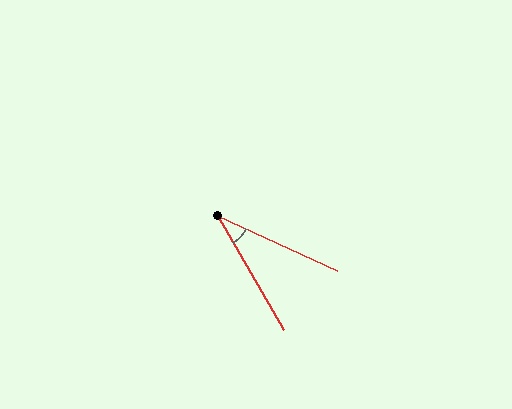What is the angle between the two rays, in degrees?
Approximately 35 degrees.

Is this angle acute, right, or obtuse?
It is acute.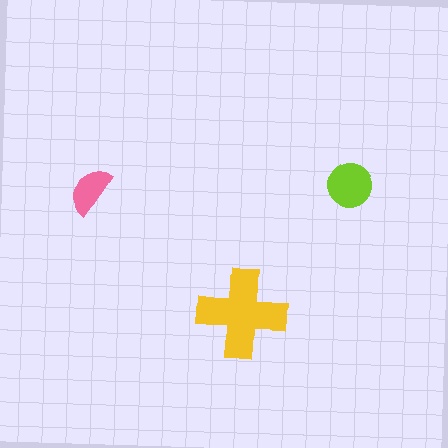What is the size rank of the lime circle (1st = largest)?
2nd.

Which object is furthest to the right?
The lime circle is rightmost.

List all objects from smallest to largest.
The pink semicircle, the lime circle, the yellow cross.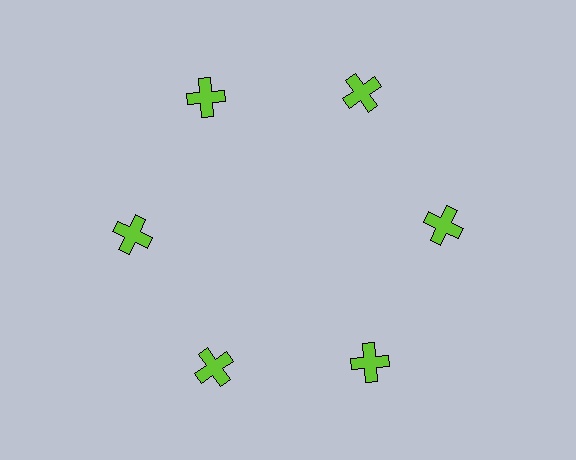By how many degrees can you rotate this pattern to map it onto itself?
The pattern maps onto itself every 60 degrees of rotation.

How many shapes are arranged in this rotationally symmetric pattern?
There are 6 shapes, arranged in 6 groups of 1.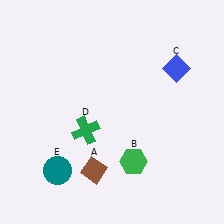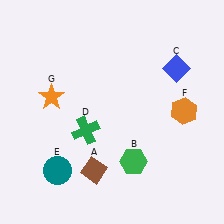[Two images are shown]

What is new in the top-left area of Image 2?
An orange star (G) was added in the top-left area of Image 2.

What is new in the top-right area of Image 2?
An orange hexagon (F) was added in the top-right area of Image 2.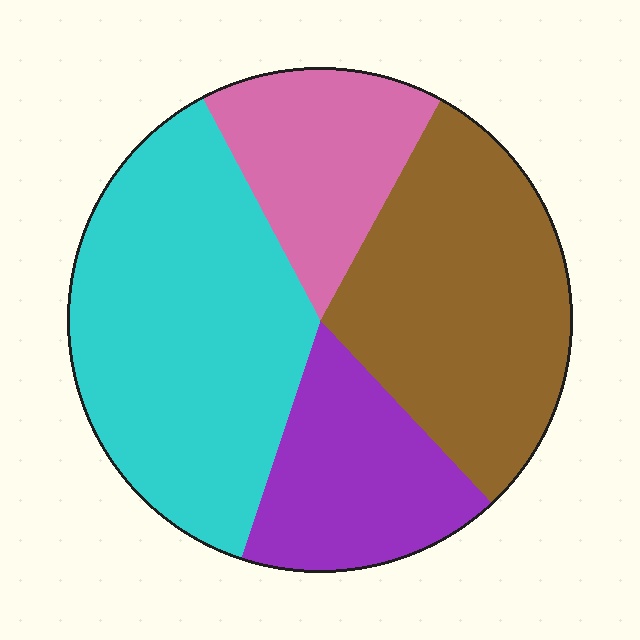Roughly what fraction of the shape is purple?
Purple takes up less than a quarter of the shape.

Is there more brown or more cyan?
Cyan.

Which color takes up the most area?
Cyan, at roughly 35%.